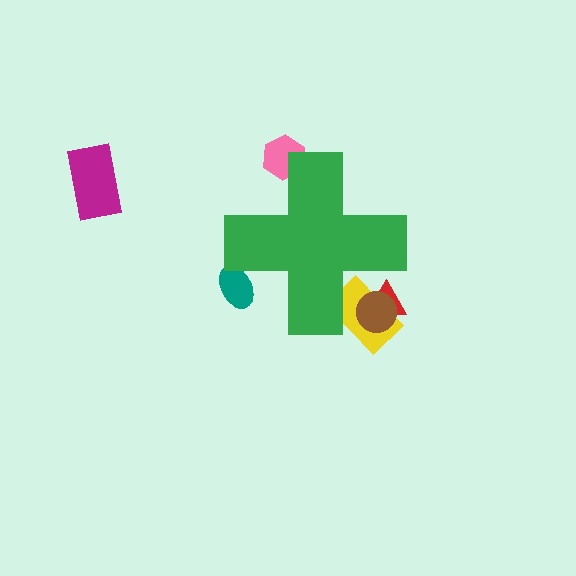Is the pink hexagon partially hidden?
Yes, the pink hexagon is partially hidden behind the green cross.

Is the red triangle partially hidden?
Yes, the red triangle is partially hidden behind the green cross.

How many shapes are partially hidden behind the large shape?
5 shapes are partially hidden.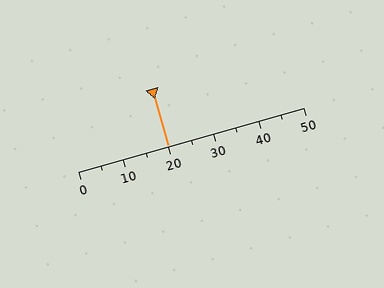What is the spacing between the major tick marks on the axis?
The major ticks are spaced 10 apart.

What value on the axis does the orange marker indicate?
The marker indicates approximately 20.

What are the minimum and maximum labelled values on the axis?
The axis runs from 0 to 50.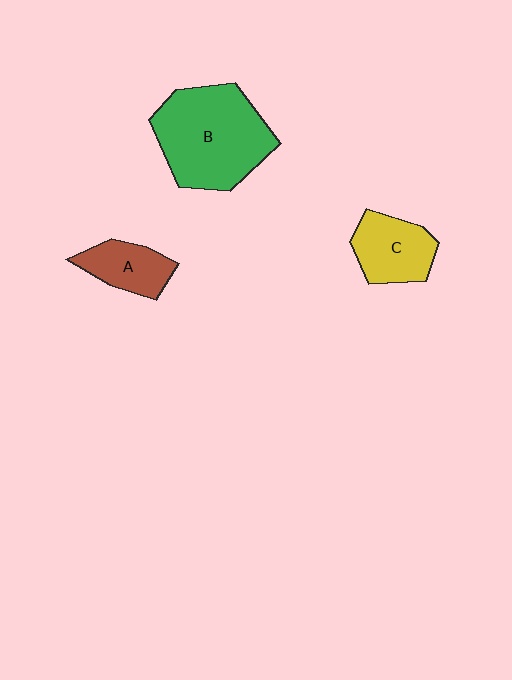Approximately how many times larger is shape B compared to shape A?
Approximately 2.5 times.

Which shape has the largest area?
Shape B (green).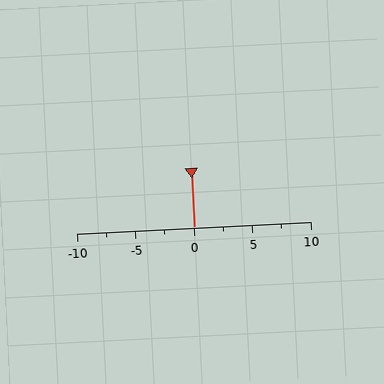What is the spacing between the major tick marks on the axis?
The major ticks are spaced 5 apart.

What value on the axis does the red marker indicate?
The marker indicates approximately 0.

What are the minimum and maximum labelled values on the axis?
The axis runs from -10 to 10.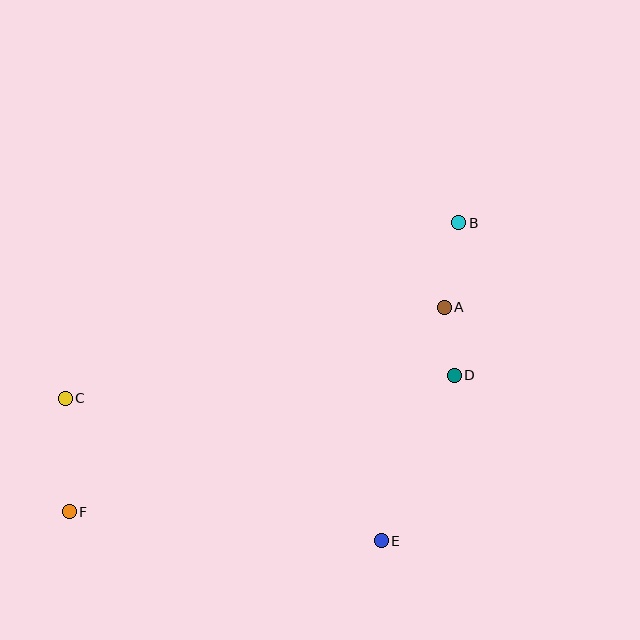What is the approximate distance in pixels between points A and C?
The distance between A and C is approximately 390 pixels.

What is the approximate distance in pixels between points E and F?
The distance between E and F is approximately 313 pixels.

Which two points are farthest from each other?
Points B and F are farthest from each other.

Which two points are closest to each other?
Points A and D are closest to each other.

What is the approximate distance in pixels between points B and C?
The distance between B and C is approximately 431 pixels.